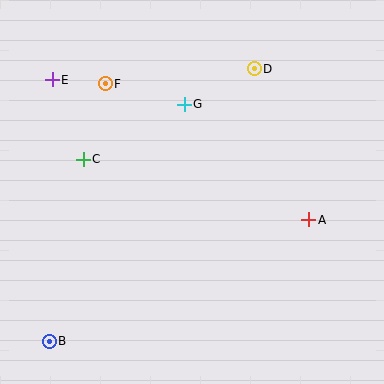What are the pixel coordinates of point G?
Point G is at (184, 104).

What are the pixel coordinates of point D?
Point D is at (254, 69).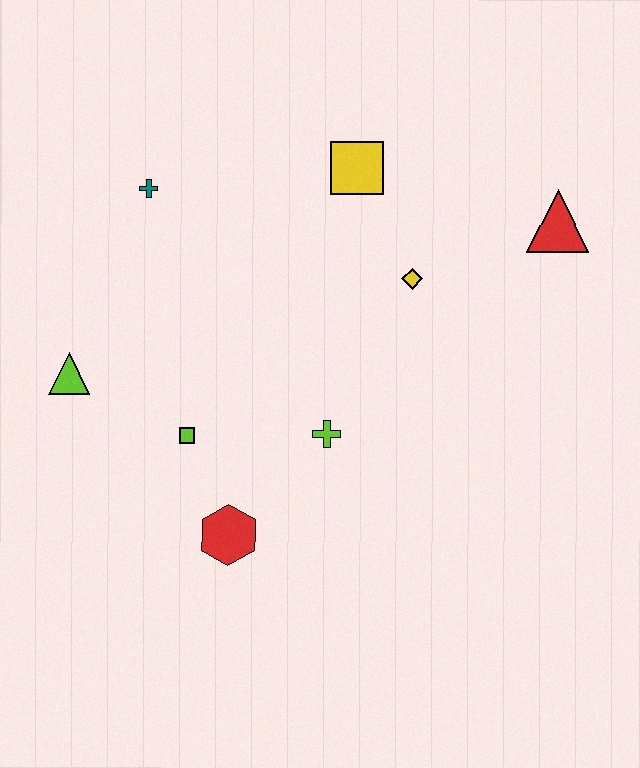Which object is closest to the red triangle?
The yellow diamond is closest to the red triangle.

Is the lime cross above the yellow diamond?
No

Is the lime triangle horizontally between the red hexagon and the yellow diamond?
No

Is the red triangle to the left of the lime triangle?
No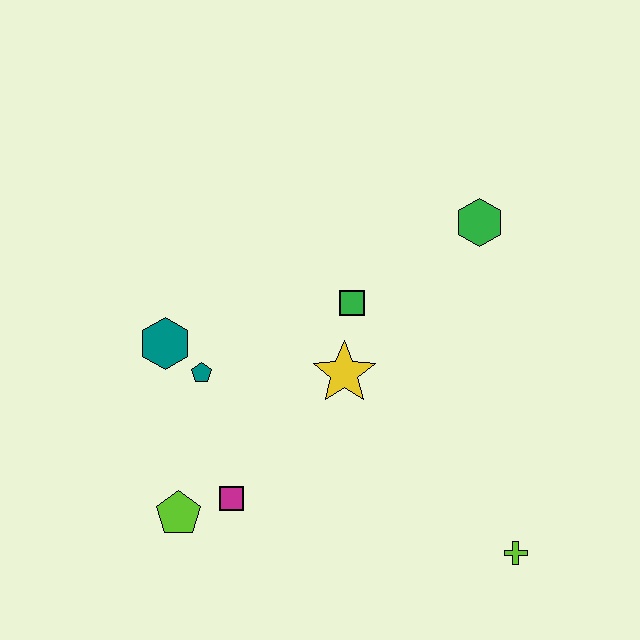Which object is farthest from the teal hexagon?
The lime cross is farthest from the teal hexagon.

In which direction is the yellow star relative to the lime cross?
The yellow star is above the lime cross.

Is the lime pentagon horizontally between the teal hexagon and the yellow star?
Yes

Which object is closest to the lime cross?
The yellow star is closest to the lime cross.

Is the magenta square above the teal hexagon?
No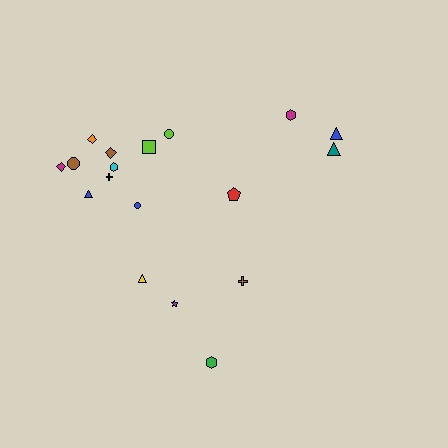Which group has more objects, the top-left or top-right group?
The top-left group.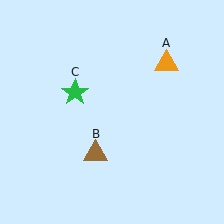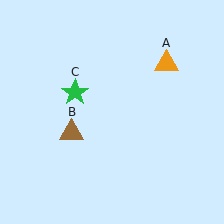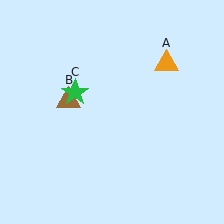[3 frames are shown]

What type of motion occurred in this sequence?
The brown triangle (object B) rotated clockwise around the center of the scene.